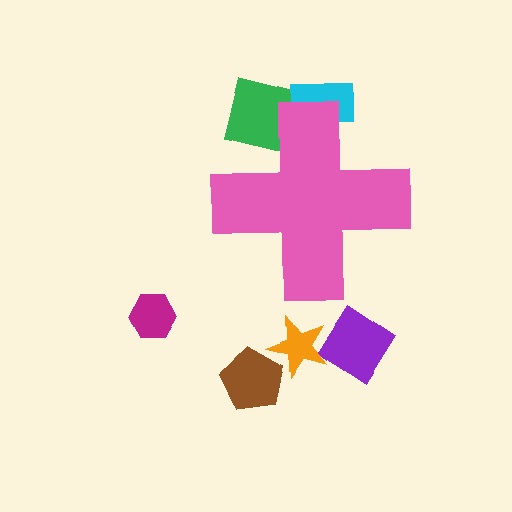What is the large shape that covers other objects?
A pink cross.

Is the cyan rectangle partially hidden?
Yes, the cyan rectangle is partially hidden behind the pink cross.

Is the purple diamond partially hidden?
No, the purple diamond is fully visible.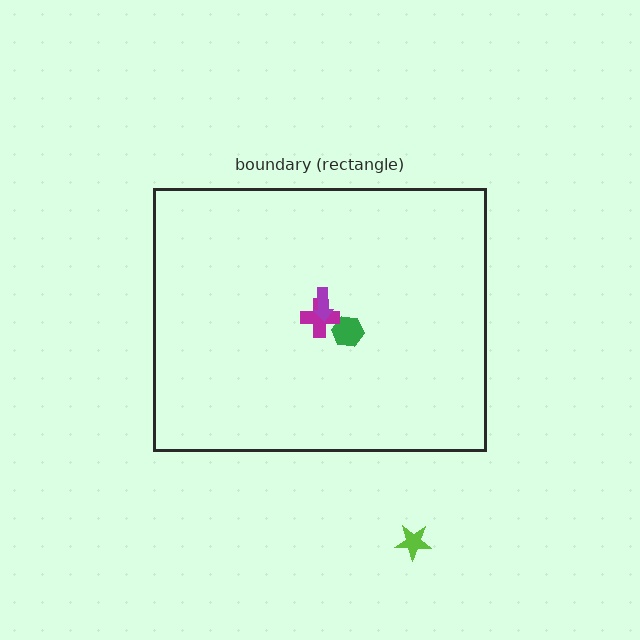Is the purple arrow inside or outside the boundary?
Inside.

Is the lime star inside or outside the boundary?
Outside.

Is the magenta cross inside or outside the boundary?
Inside.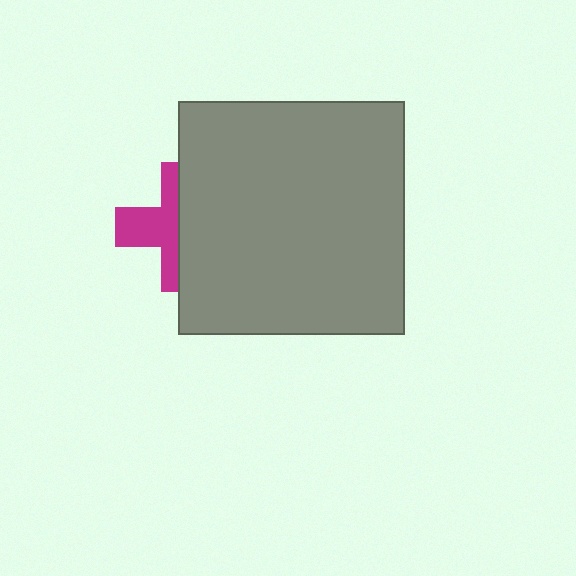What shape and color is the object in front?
The object in front is a gray rectangle.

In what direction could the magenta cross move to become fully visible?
The magenta cross could move left. That would shift it out from behind the gray rectangle entirely.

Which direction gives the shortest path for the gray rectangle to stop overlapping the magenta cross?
Moving right gives the shortest separation.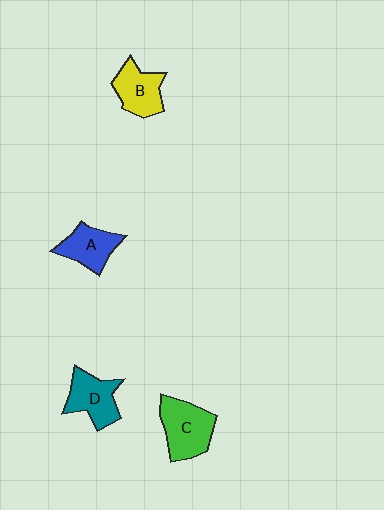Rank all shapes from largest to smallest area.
From largest to smallest: C (green), D (teal), B (yellow), A (blue).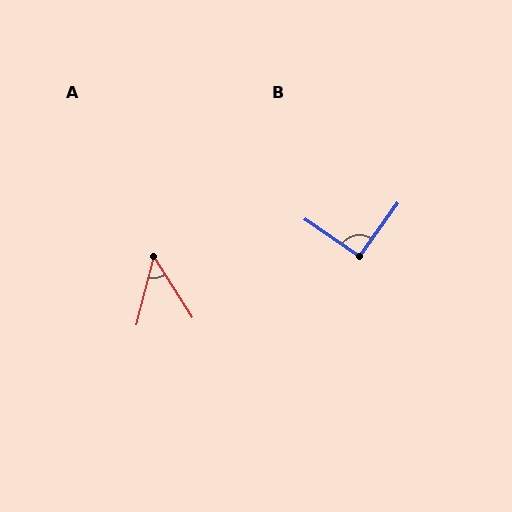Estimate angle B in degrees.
Approximately 91 degrees.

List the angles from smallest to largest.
A (46°), B (91°).